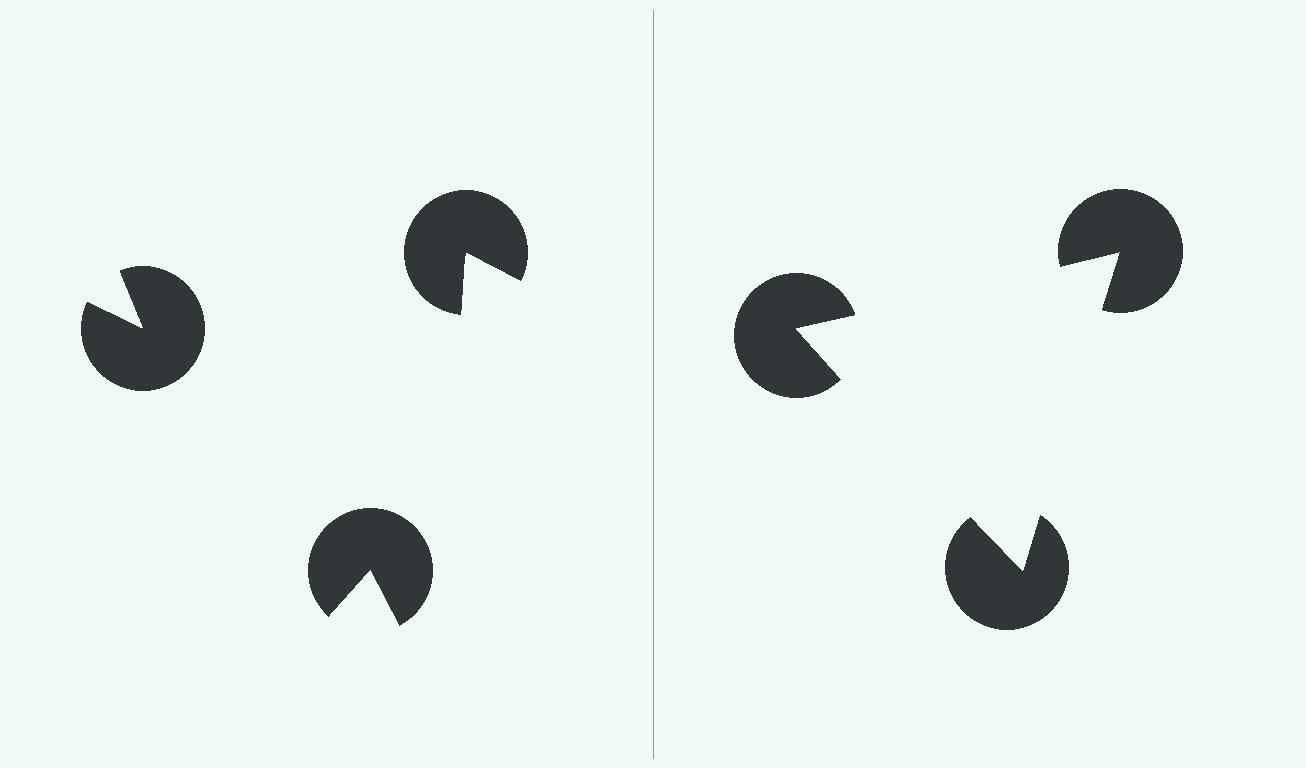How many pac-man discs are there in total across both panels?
6 — 3 on each side.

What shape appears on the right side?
An illusory triangle.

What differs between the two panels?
The pac-man discs are positioned identically on both sides; only the wedge orientations differ. On the right they align to a triangle; on the left they are misaligned.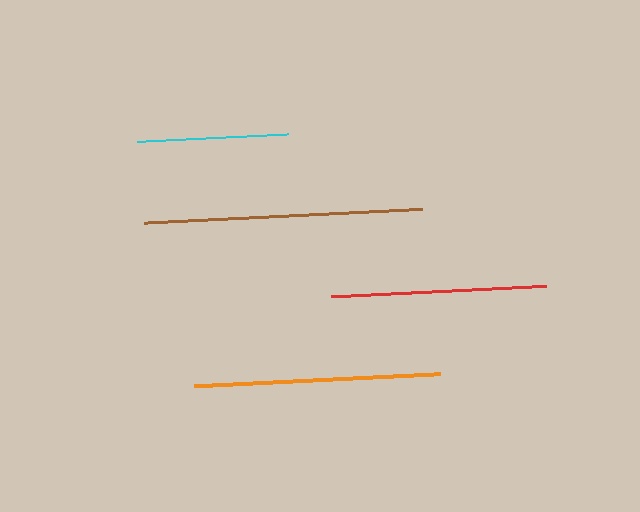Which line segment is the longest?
The brown line is the longest at approximately 279 pixels.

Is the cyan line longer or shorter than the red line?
The red line is longer than the cyan line.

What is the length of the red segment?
The red segment is approximately 215 pixels long.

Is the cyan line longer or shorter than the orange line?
The orange line is longer than the cyan line.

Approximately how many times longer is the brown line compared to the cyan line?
The brown line is approximately 1.8 times the length of the cyan line.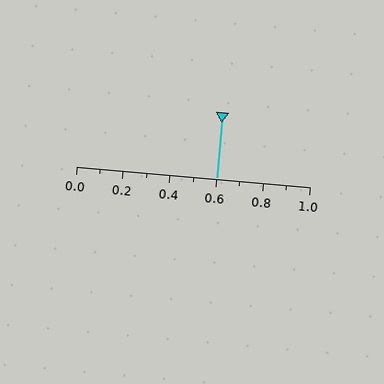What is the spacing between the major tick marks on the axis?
The major ticks are spaced 0.2 apart.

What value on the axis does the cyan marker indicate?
The marker indicates approximately 0.6.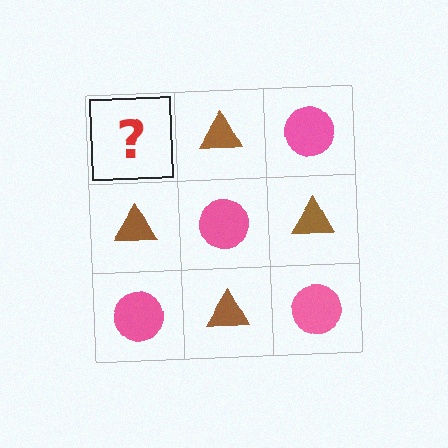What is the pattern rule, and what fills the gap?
The rule is that it alternates pink circle and brown triangle in a checkerboard pattern. The gap should be filled with a pink circle.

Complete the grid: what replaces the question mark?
The question mark should be replaced with a pink circle.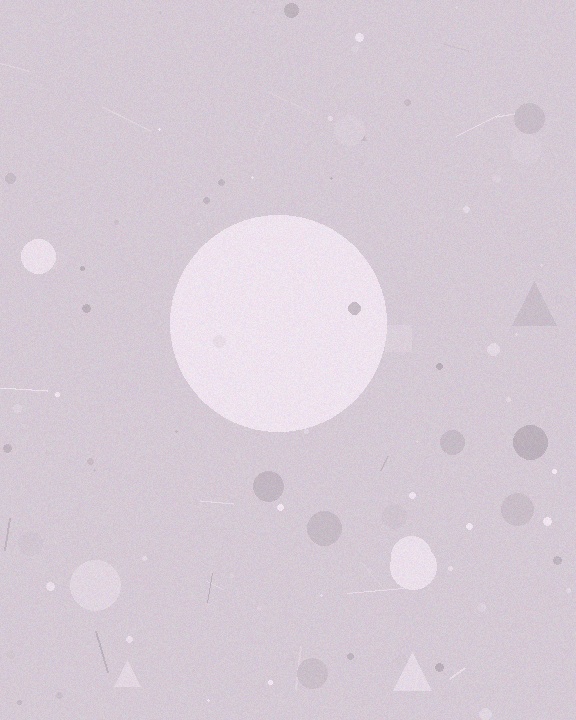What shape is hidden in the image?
A circle is hidden in the image.